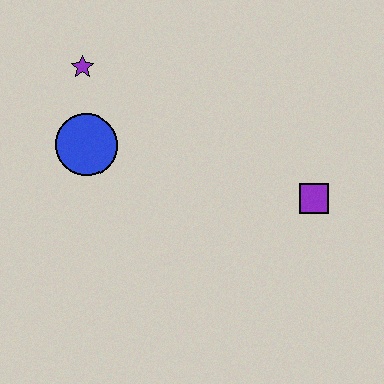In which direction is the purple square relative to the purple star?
The purple square is to the right of the purple star.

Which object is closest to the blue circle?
The purple star is closest to the blue circle.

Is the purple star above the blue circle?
Yes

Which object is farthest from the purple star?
The purple square is farthest from the purple star.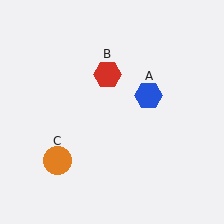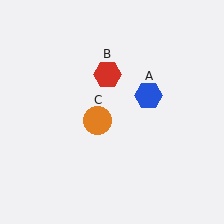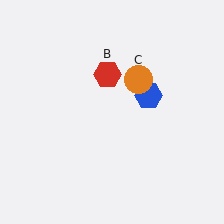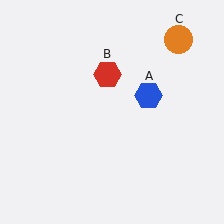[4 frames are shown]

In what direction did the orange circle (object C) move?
The orange circle (object C) moved up and to the right.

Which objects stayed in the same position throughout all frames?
Blue hexagon (object A) and red hexagon (object B) remained stationary.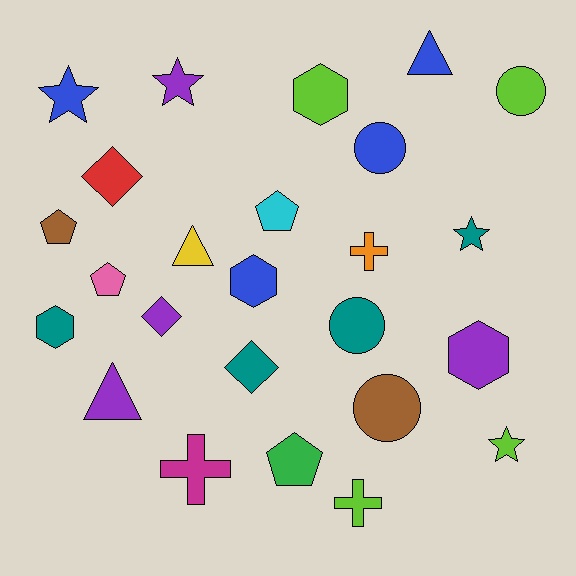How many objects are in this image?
There are 25 objects.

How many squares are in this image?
There are no squares.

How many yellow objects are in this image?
There is 1 yellow object.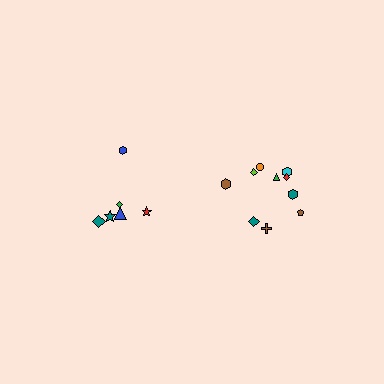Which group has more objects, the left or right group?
The right group.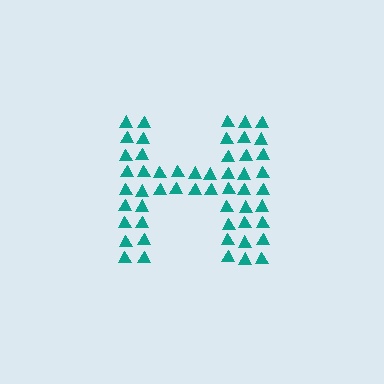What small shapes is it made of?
It is made of small triangles.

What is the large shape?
The large shape is the letter H.